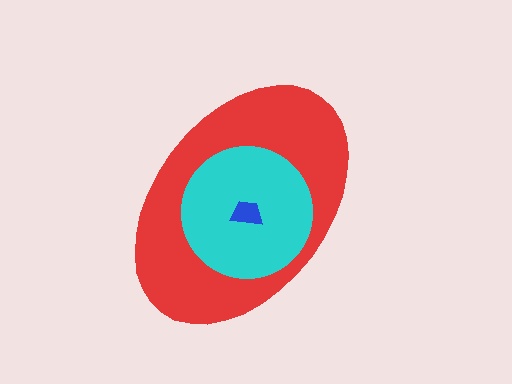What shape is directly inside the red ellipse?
The cyan circle.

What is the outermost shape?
The red ellipse.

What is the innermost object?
The blue trapezoid.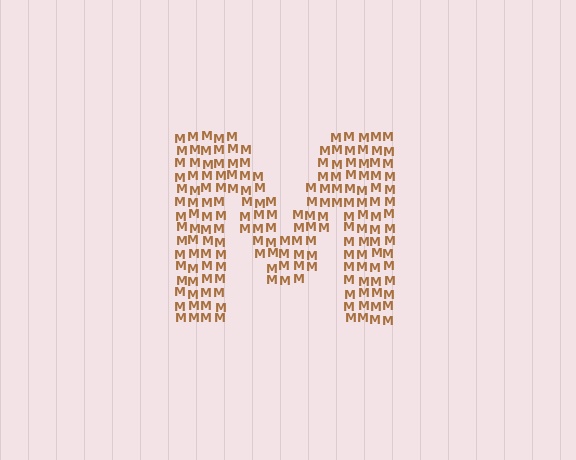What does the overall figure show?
The overall figure shows the letter M.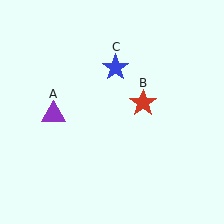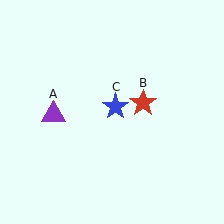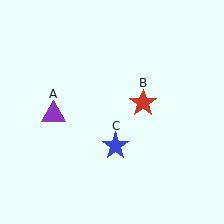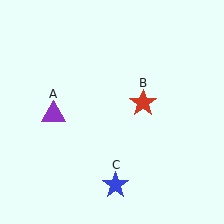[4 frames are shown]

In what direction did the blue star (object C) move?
The blue star (object C) moved down.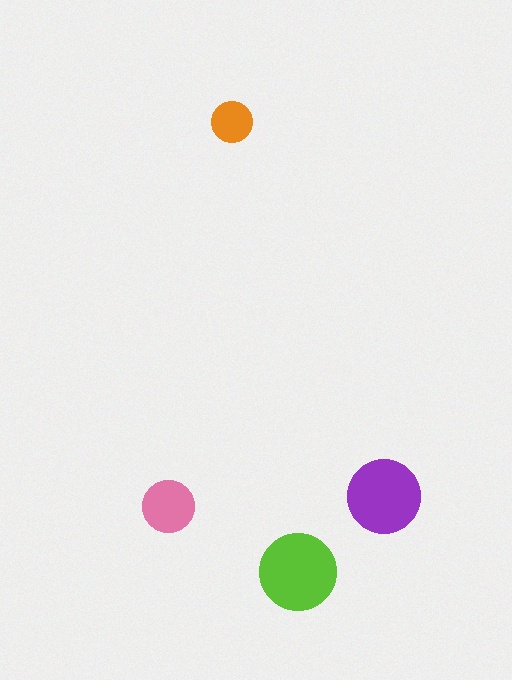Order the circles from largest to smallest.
the lime one, the purple one, the pink one, the orange one.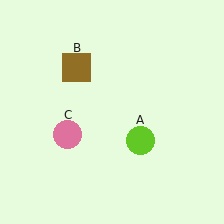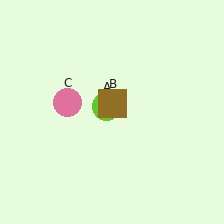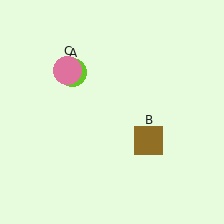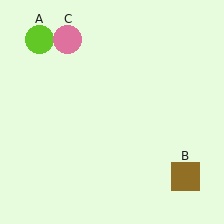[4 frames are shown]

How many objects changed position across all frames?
3 objects changed position: lime circle (object A), brown square (object B), pink circle (object C).